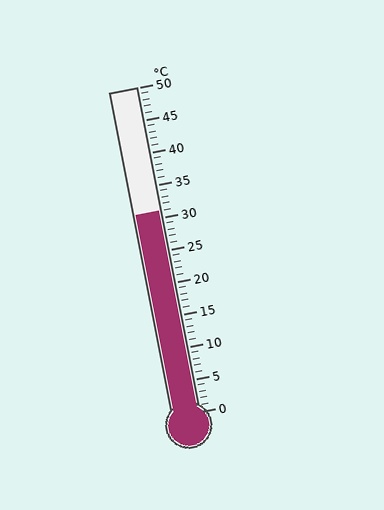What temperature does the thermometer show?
The thermometer shows approximately 31°C.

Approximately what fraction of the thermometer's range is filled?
The thermometer is filled to approximately 60% of its range.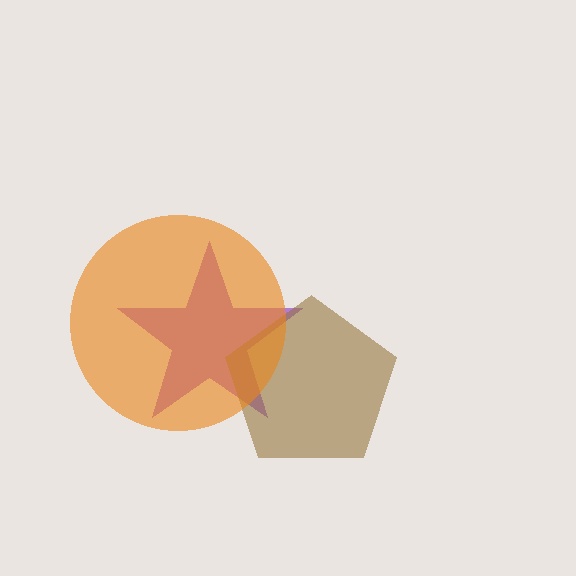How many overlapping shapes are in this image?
There are 3 overlapping shapes in the image.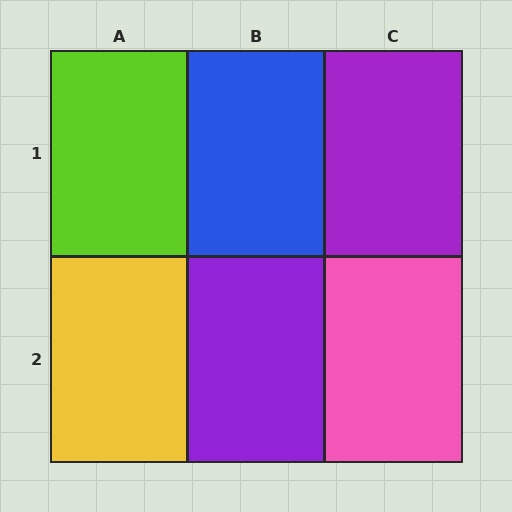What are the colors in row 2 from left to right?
Yellow, purple, pink.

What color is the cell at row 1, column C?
Purple.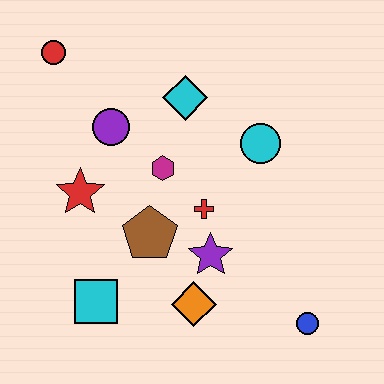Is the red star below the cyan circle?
Yes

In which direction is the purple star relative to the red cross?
The purple star is below the red cross.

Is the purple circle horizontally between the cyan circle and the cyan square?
Yes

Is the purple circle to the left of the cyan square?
No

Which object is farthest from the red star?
The blue circle is farthest from the red star.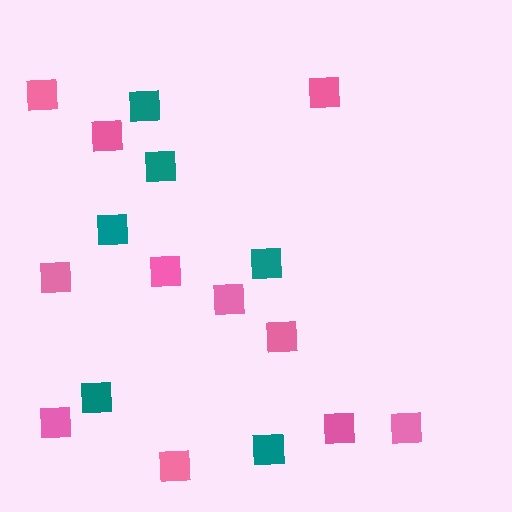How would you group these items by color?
There are 2 groups: one group of pink squares (11) and one group of teal squares (6).